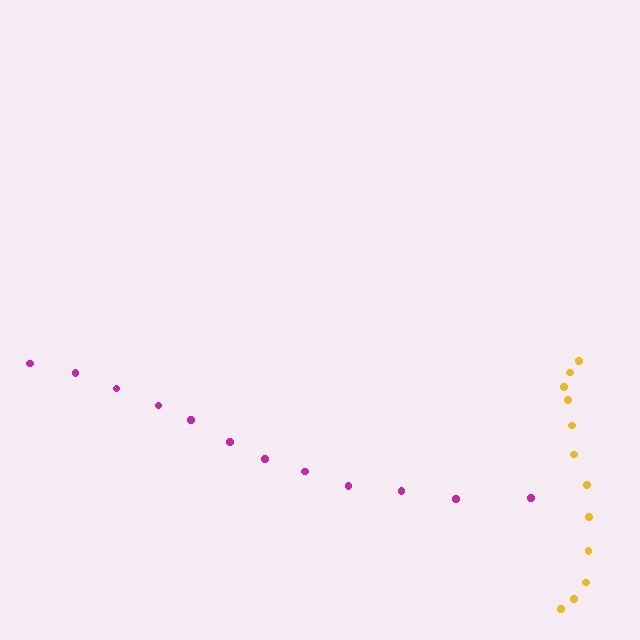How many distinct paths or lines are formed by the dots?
There are 2 distinct paths.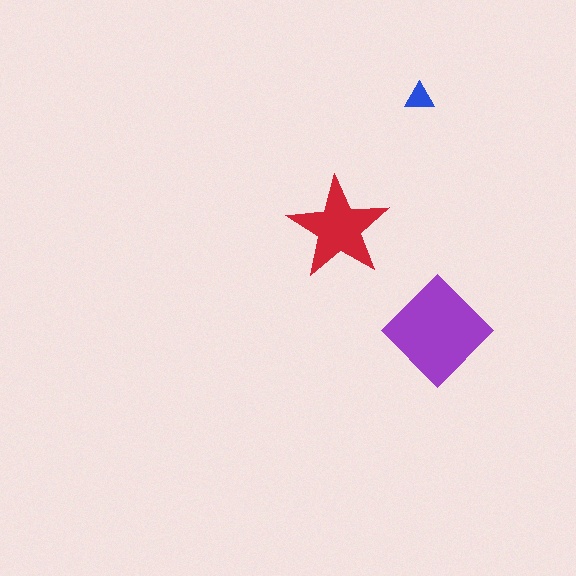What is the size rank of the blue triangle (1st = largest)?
3rd.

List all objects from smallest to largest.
The blue triangle, the red star, the purple diamond.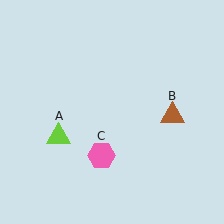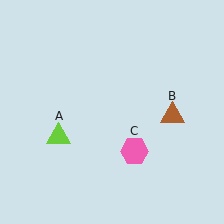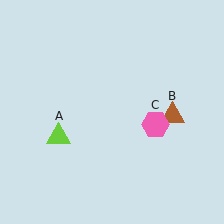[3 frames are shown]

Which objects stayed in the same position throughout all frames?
Lime triangle (object A) and brown triangle (object B) remained stationary.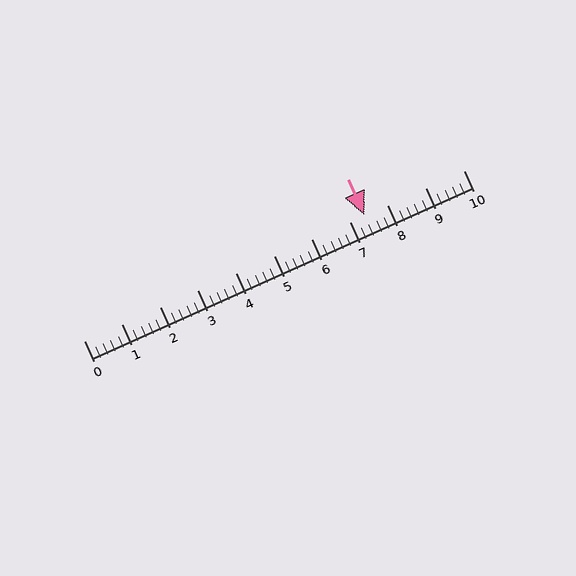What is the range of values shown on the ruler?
The ruler shows values from 0 to 10.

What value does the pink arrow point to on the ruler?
The pink arrow points to approximately 7.4.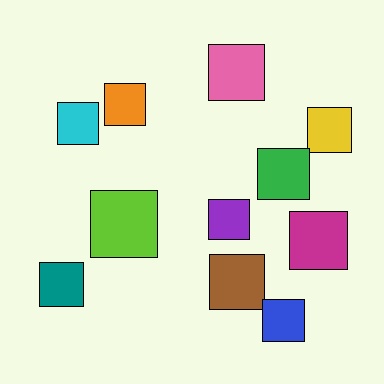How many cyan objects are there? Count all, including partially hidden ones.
There is 1 cyan object.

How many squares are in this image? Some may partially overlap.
There are 11 squares.